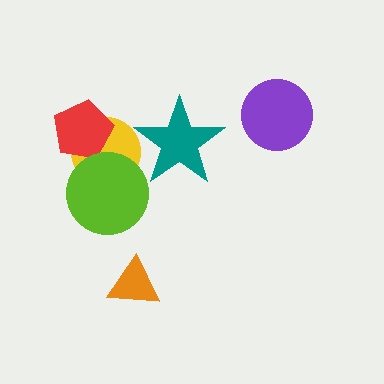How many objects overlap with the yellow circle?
3 objects overlap with the yellow circle.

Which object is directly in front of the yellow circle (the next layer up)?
The red pentagon is directly in front of the yellow circle.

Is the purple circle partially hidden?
No, no other shape covers it.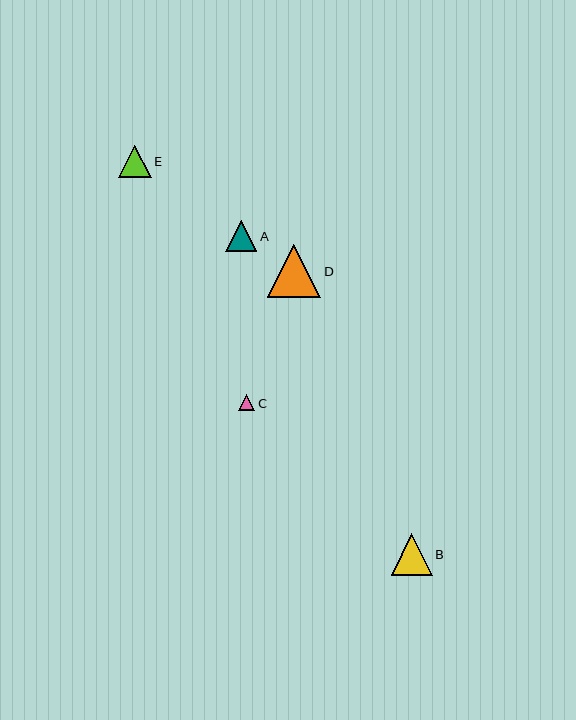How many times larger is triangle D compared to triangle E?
Triangle D is approximately 1.7 times the size of triangle E.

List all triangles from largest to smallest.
From largest to smallest: D, B, E, A, C.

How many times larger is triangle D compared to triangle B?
Triangle D is approximately 1.3 times the size of triangle B.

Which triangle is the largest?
Triangle D is the largest with a size of approximately 54 pixels.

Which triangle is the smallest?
Triangle C is the smallest with a size of approximately 16 pixels.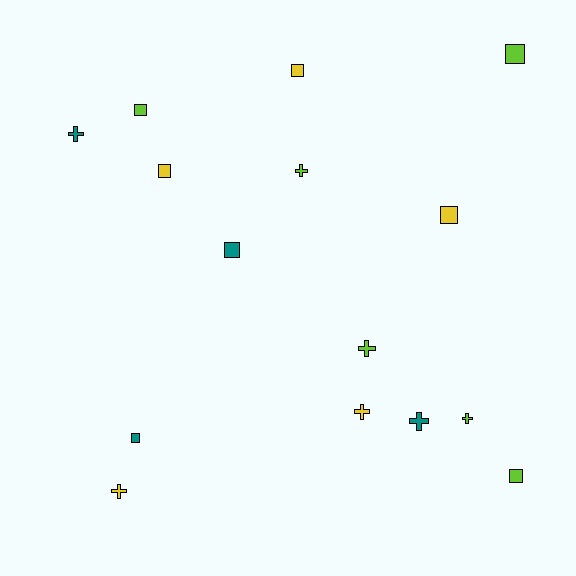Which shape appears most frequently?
Square, with 8 objects.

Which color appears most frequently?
Lime, with 6 objects.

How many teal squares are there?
There are 2 teal squares.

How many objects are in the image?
There are 15 objects.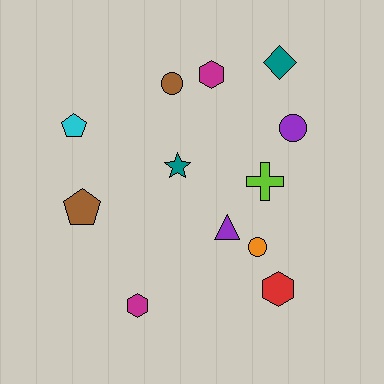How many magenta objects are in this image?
There are 2 magenta objects.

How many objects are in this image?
There are 12 objects.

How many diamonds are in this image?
There is 1 diamond.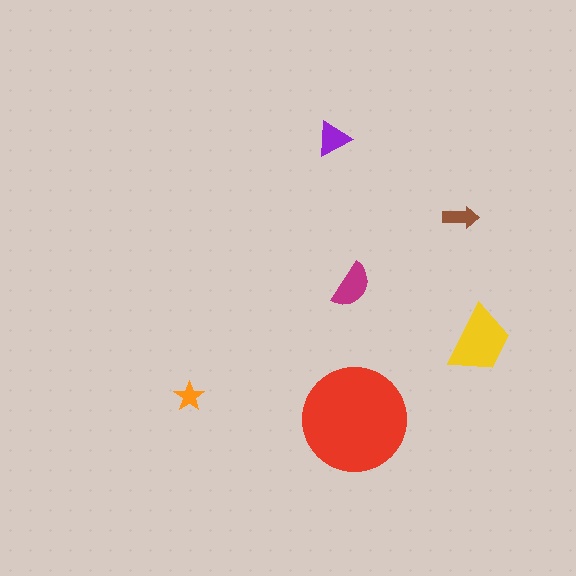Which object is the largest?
The red circle.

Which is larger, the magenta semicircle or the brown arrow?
The magenta semicircle.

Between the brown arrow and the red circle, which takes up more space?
The red circle.